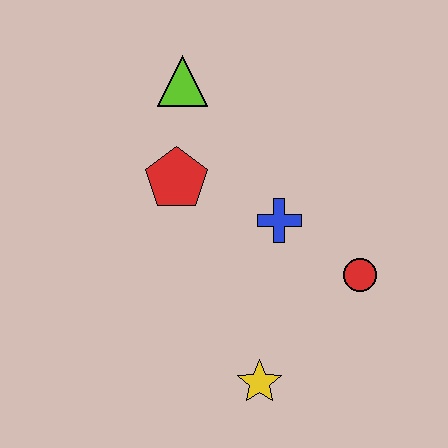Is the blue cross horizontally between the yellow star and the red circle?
Yes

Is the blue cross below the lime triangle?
Yes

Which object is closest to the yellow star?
The red circle is closest to the yellow star.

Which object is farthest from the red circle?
The lime triangle is farthest from the red circle.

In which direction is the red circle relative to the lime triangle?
The red circle is below the lime triangle.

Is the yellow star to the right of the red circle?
No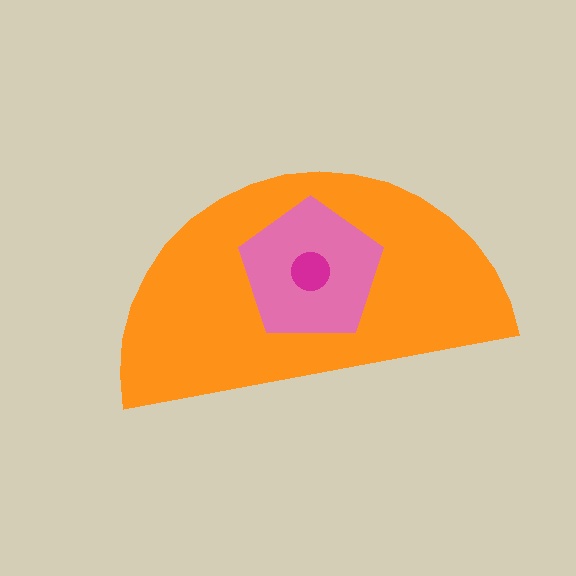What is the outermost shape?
The orange semicircle.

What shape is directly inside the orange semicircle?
The pink pentagon.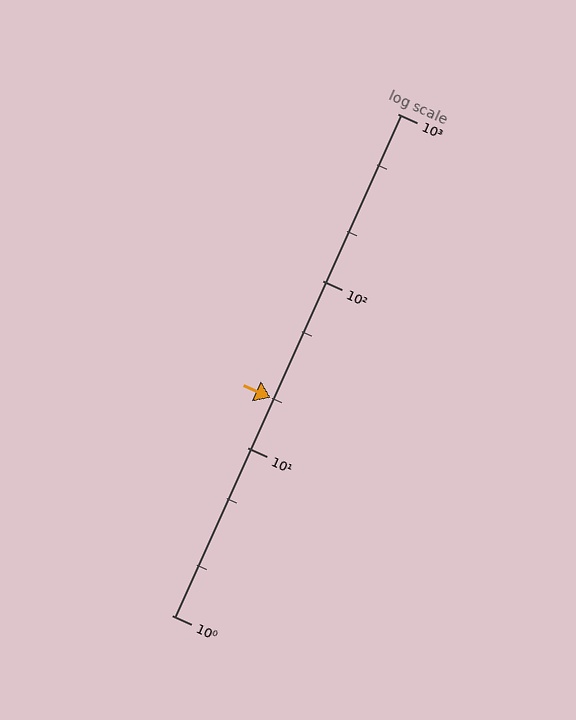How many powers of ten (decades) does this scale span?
The scale spans 3 decades, from 1 to 1000.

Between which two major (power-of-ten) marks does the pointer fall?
The pointer is between 10 and 100.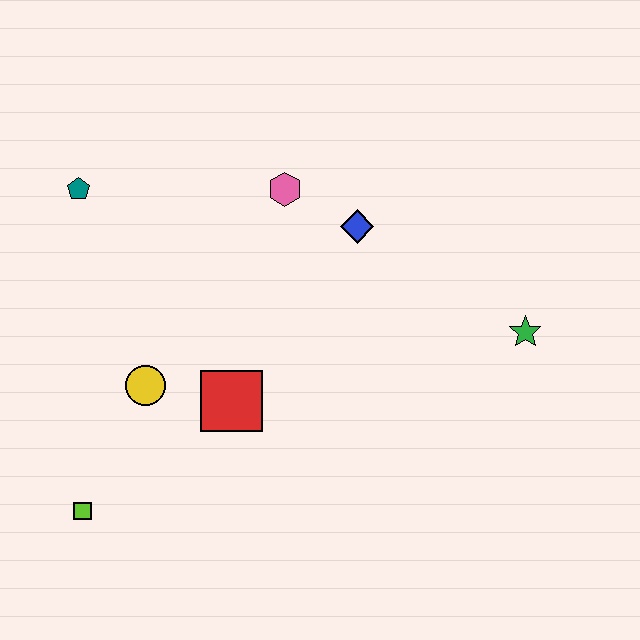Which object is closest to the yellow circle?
The red square is closest to the yellow circle.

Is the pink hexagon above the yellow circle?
Yes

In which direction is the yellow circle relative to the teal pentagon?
The yellow circle is below the teal pentagon.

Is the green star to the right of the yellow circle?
Yes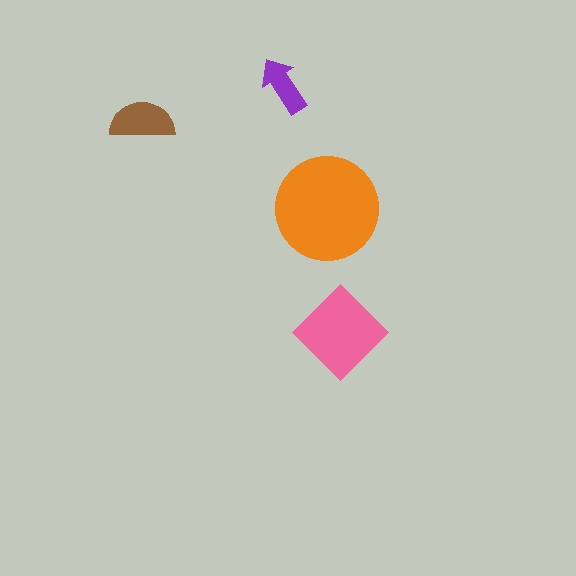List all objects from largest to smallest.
The orange circle, the pink diamond, the brown semicircle, the purple arrow.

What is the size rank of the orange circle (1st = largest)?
1st.